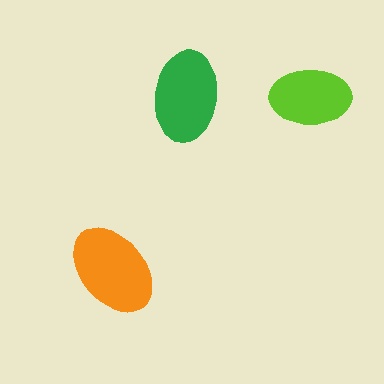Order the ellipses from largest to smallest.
the orange one, the green one, the lime one.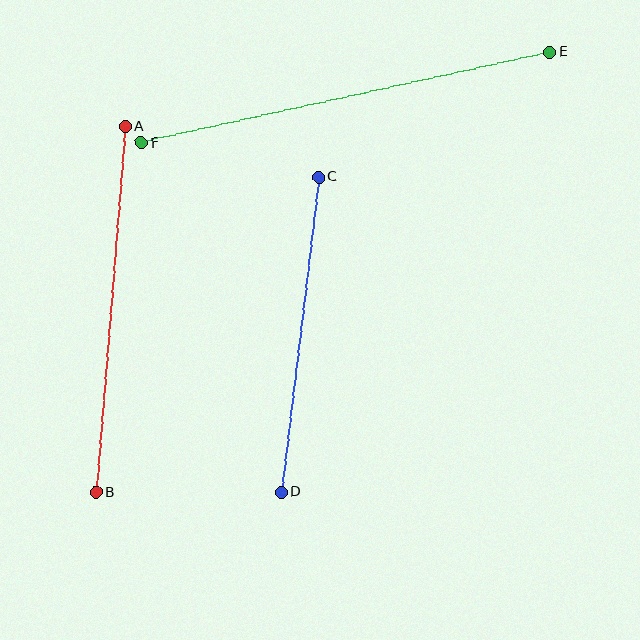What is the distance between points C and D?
The distance is approximately 317 pixels.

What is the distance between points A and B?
The distance is approximately 367 pixels.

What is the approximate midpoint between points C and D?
The midpoint is at approximately (300, 335) pixels.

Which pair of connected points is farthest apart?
Points E and F are farthest apart.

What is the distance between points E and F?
The distance is approximately 418 pixels.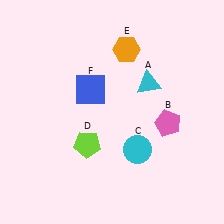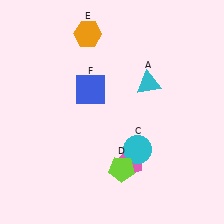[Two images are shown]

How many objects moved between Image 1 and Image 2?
3 objects moved between the two images.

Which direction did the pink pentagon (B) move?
The pink pentagon (B) moved down.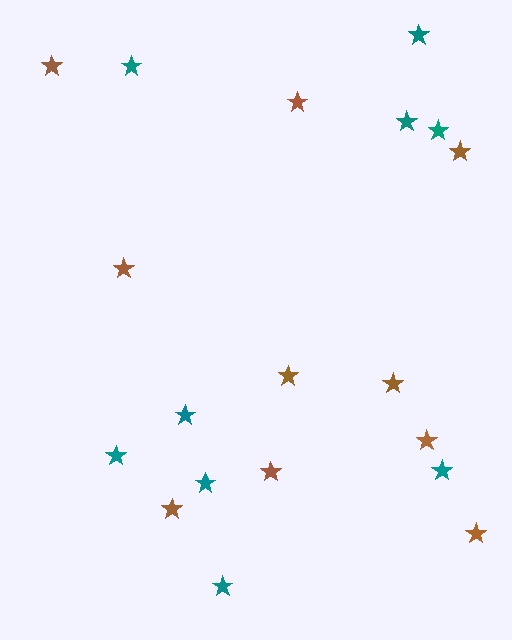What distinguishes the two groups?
There are 2 groups: one group of teal stars (9) and one group of brown stars (10).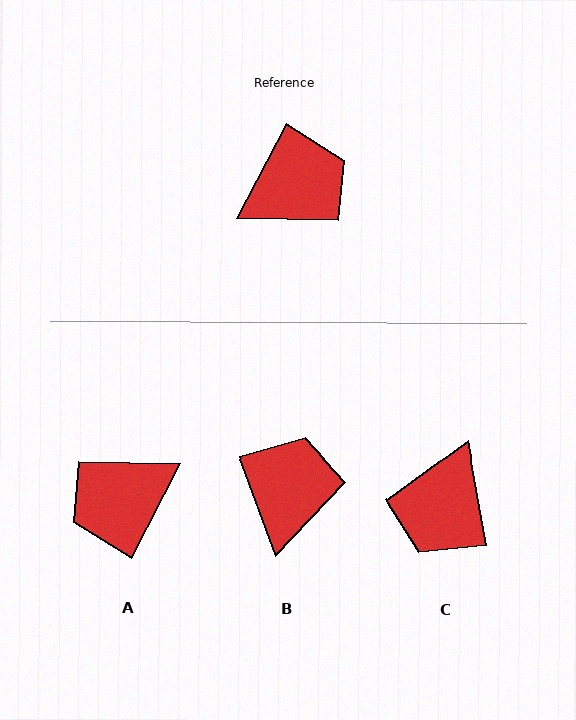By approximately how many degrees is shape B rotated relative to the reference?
Approximately 48 degrees counter-clockwise.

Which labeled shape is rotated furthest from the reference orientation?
A, about 180 degrees away.